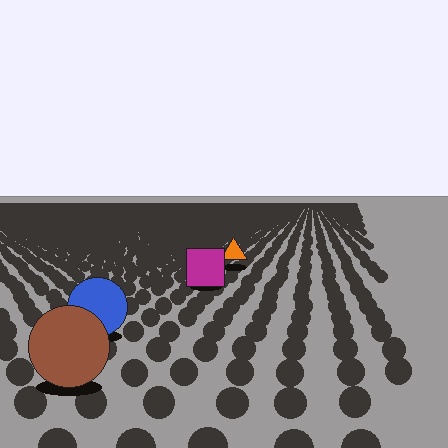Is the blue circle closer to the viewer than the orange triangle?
Yes. The blue circle is closer — you can tell from the texture gradient: the ground texture is coarser near it.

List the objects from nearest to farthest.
From nearest to farthest: the brown circle, the blue circle, the magenta square, the orange triangle.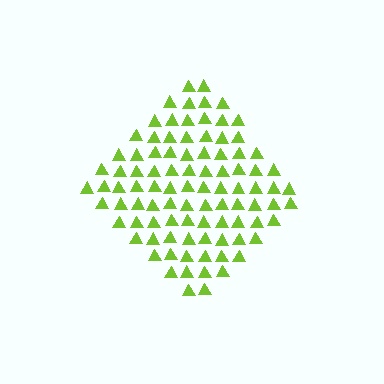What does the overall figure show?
The overall figure shows a diamond.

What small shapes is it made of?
It is made of small triangles.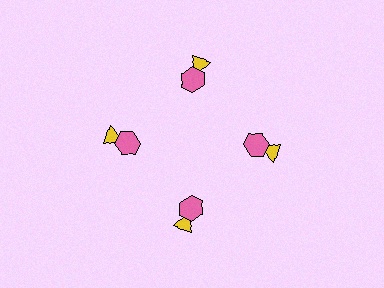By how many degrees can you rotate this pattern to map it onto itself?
The pattern maps onto itself every 90 degrees of rotation.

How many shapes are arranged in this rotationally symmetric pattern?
There are 8 shapes, arranged in 4 groups of 2.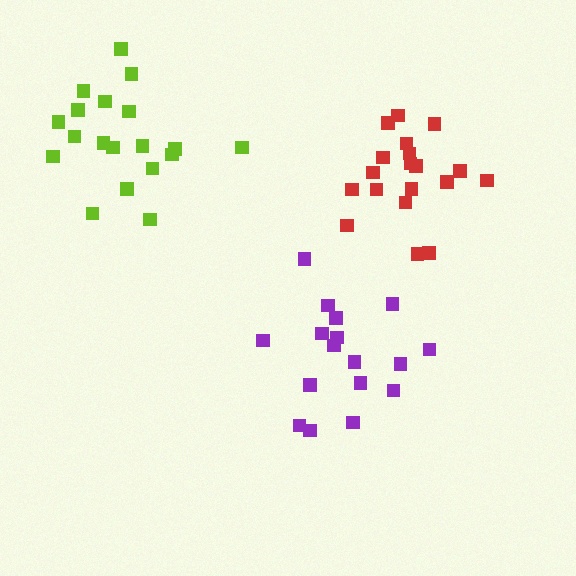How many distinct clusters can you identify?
There are 3 distinct clusters.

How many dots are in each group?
Group 1: 18 dots, Group 2: 19 dots, Group 3: 19 dots (56 total).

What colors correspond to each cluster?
The clusters are colored: purple, lime, red.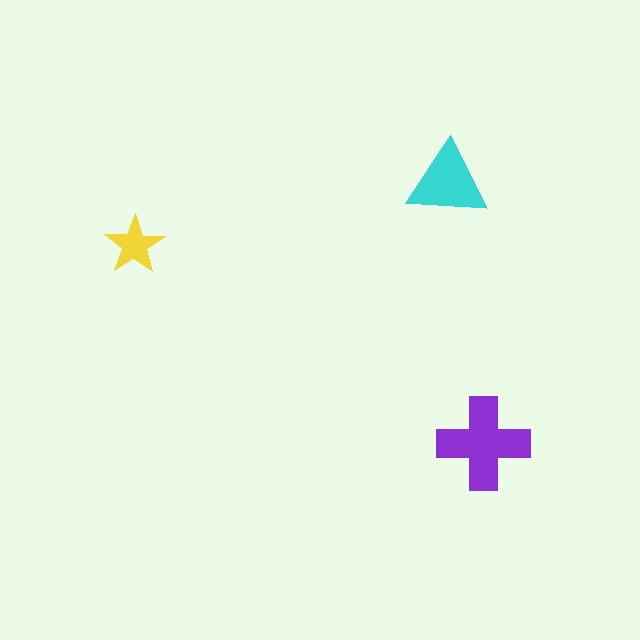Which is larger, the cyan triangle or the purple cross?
The purple cross.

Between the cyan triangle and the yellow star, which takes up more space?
The cyan triangle.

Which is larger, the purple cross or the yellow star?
The purple cross.